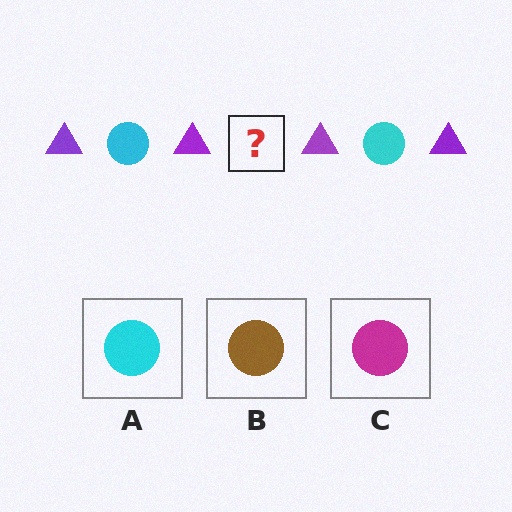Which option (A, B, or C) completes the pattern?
A.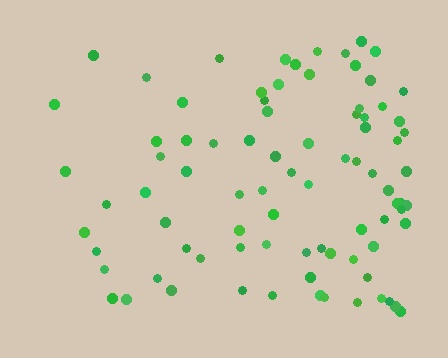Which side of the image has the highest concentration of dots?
The right.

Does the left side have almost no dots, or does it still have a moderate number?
Still a moderate number, just noticeably fewer than the right.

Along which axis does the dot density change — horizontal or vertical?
Horizontal.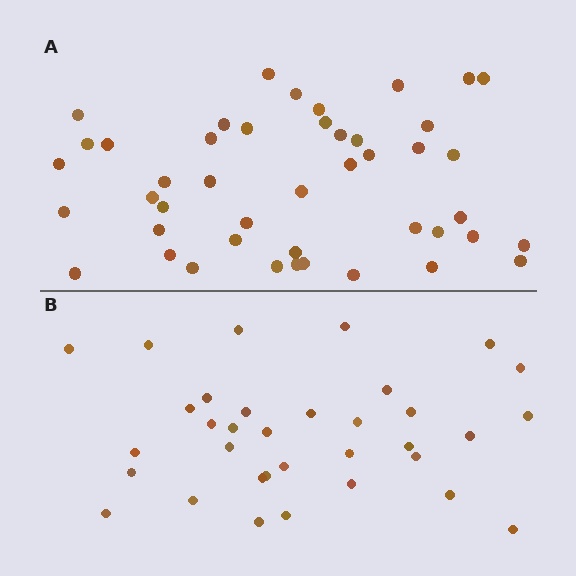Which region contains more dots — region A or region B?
Region A (the top region) has more dots.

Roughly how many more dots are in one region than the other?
Region A has roughly 12 or so more dots than region B.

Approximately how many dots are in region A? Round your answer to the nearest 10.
About 40 dots. (The exact count is 45, which rounds to 40.)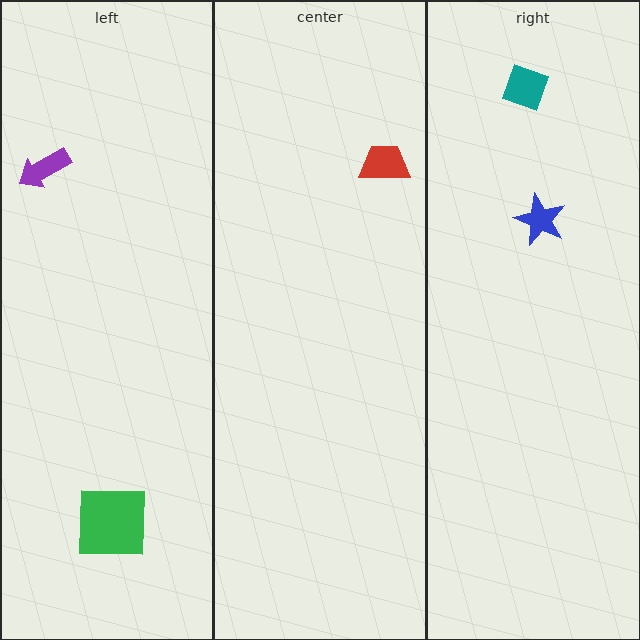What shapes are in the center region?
The red trapezoid.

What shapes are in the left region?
The green square, the purple arrow.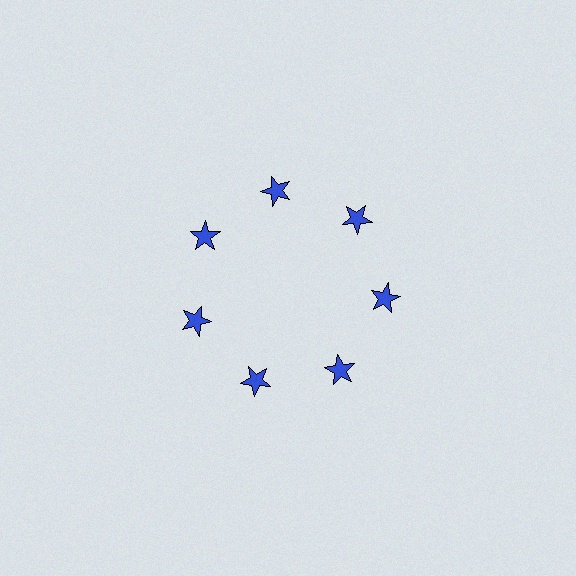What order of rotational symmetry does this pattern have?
This pattern has 7-fold rotational symmetry.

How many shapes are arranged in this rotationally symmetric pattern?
There are 7 shapes, arranged in 7 groups of 1.